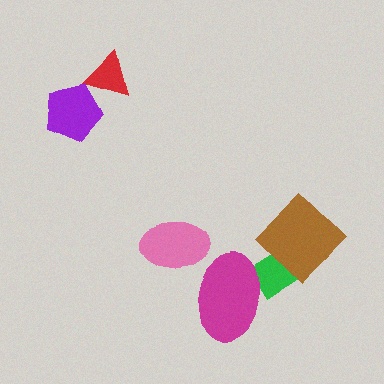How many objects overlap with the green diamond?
2 objects overlap with the green diamond.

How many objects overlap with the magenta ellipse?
1 object overlaps with the magenta ellipse.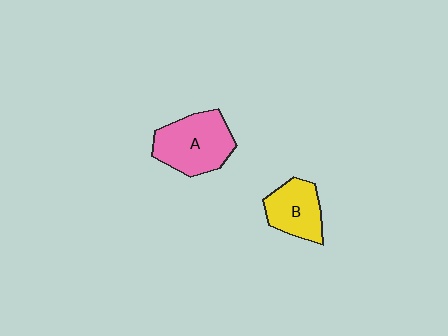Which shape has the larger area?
Shape A (pink).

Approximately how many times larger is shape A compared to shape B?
Approximately 1.4 times.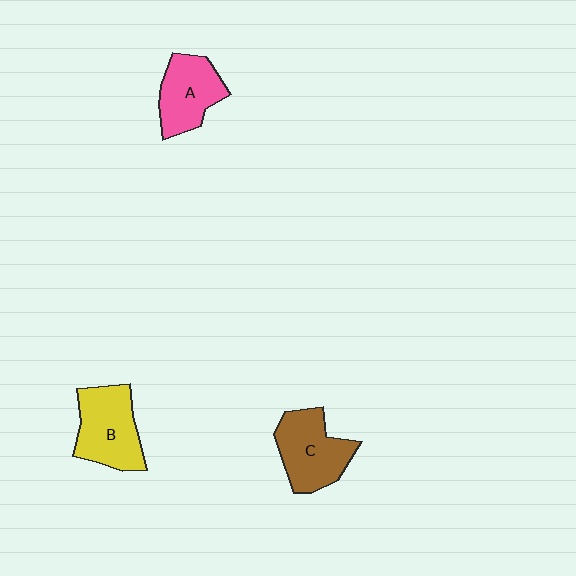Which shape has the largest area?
Shape B (yellow).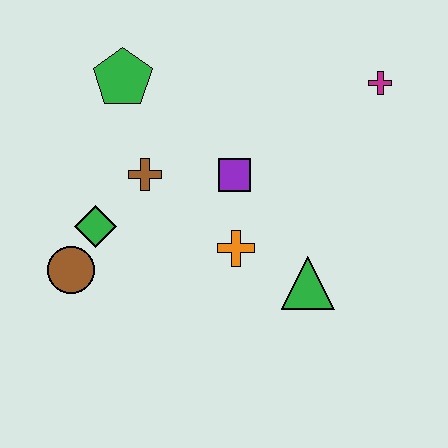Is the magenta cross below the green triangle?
No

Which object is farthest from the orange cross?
The magenta cross is farthest from the orange cross.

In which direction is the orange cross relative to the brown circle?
The orange cross is to the right of the brown circle.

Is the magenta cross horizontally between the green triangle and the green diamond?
No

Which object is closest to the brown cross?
The green diamond is closest to the brown cross.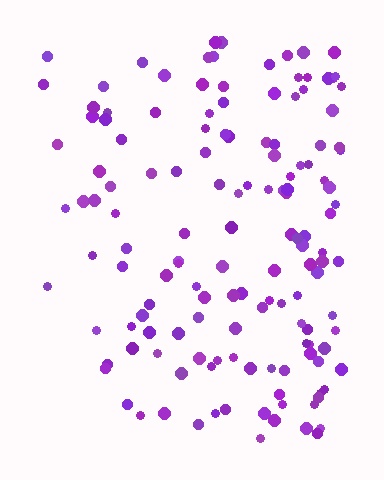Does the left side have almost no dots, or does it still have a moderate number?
Still a moderate number, just noticeably fewer than the right.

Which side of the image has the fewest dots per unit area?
The left.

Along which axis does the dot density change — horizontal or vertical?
Horizontal.